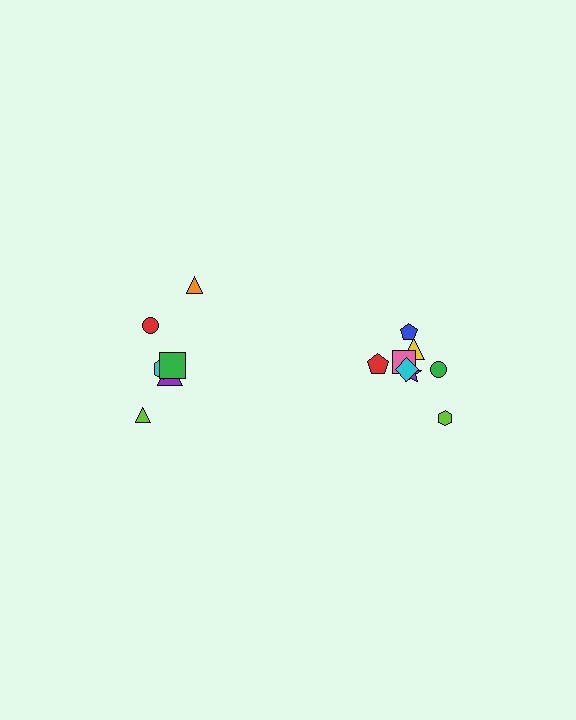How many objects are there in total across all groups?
There are 14 objects.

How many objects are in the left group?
There are 6 objects.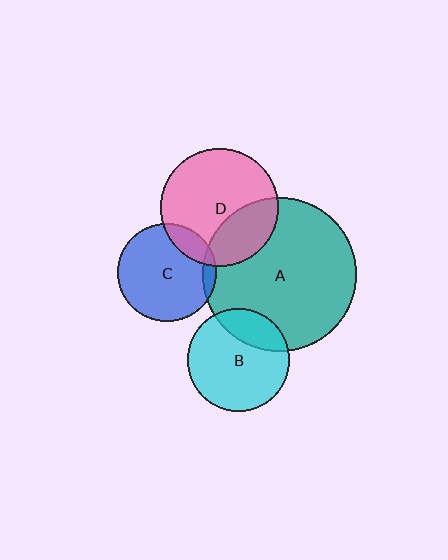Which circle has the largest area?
Circle A (teal).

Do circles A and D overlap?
Yes.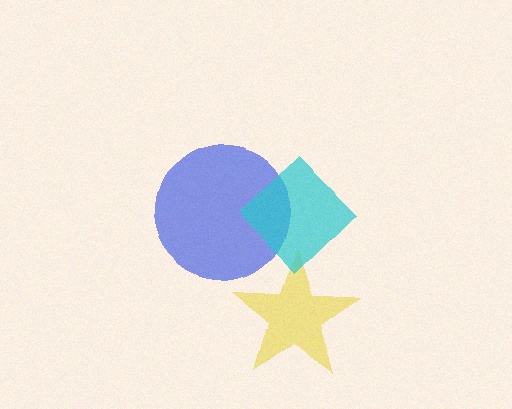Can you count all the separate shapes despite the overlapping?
Yes, there are 3 separate shapes.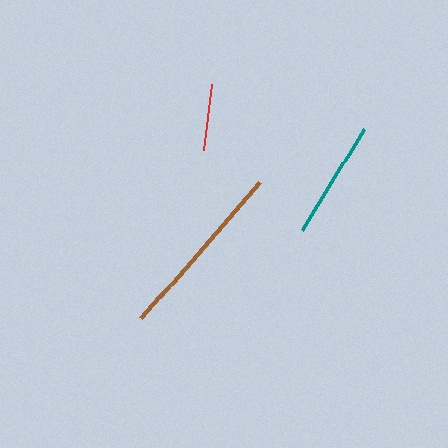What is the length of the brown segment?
The brown segment is approximately 181 pixels long.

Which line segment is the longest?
The brown line is the longest at approximately 181 pixels.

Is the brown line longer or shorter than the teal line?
The brown line is longer than the teal line.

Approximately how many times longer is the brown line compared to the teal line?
The brown line is approximately 1.5 times the length of the teal line.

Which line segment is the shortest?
The red line is the shortest at approximately 67 pixels.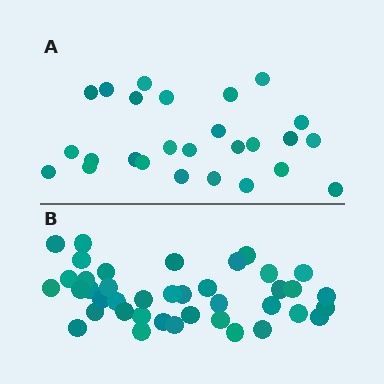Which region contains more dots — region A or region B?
Region B (the bottom region) has more dots.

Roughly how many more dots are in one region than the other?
Region B has approximately 15 more dots than region A.